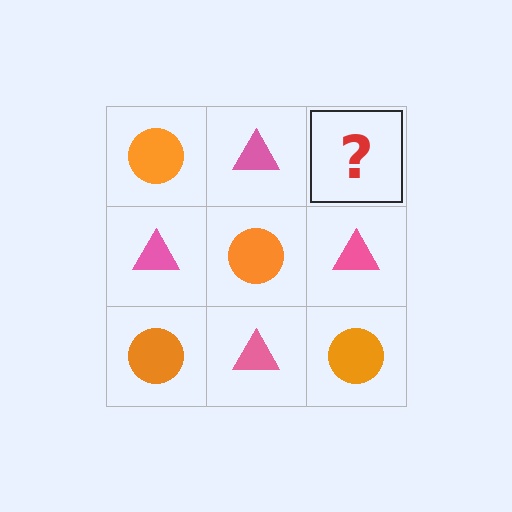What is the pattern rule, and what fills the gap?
The rule is that it alternates orange circle and pink triangle in a checkerboard pattern. The gap should be filled with an orange circle.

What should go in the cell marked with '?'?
The missing cell should contain an orange circle.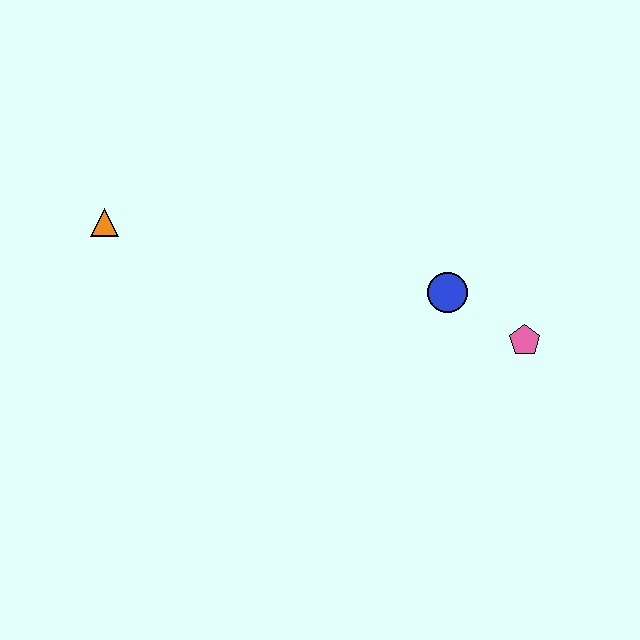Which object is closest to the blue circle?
The pink pentagon is closest to the blue circle.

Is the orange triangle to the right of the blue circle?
No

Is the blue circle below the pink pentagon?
No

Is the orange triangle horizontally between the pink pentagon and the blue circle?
No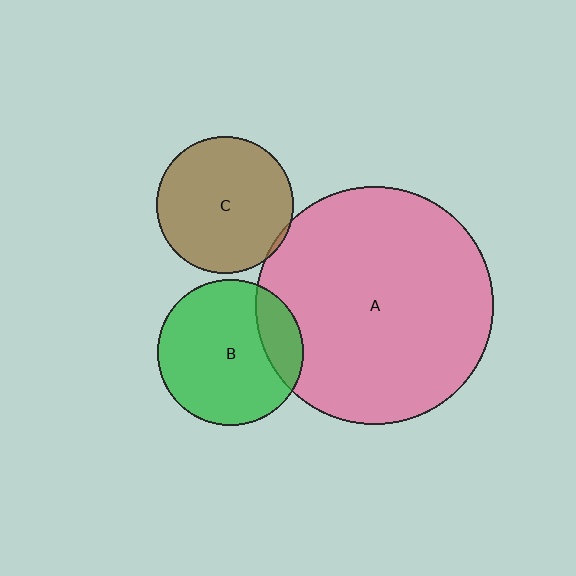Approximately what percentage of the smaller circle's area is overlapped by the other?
Approximately 20%.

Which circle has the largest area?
Circle A (pink).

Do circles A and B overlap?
Yes.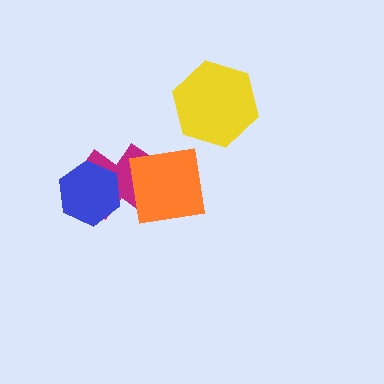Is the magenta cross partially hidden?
Yes, it is partially covered by another shape.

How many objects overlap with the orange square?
1 object overlaps with the orange square.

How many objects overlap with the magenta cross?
2 objects overlap with the magenta cross.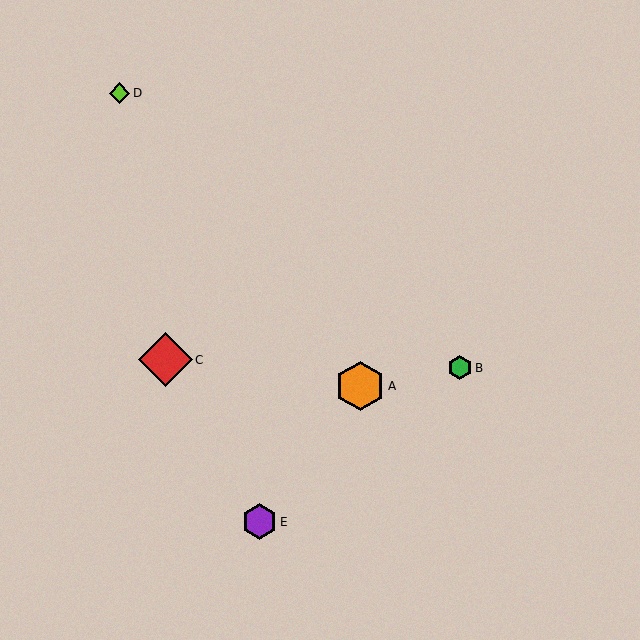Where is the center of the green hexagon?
The center of the green hexagon is at (460, 368).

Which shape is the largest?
The red diamond (labeled C) is the largest.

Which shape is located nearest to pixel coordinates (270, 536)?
The purple hexagon (labeled E) at (259, 522) is nearest to that location.